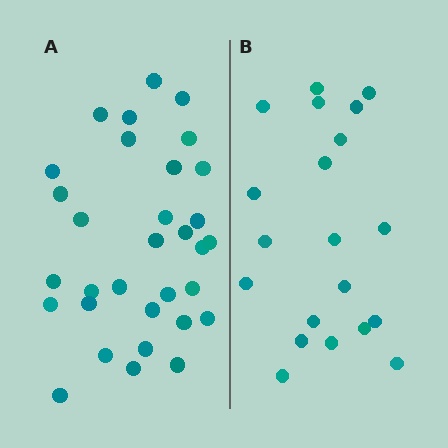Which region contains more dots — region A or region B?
Region A (the left region) has more dots.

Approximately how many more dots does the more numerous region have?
Region A has roughly 12 or so more dots than region B.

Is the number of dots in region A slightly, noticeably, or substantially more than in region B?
Region A has substantially more. The ratio is roughly 1.6 to 1.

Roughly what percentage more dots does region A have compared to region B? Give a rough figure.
About 60% more.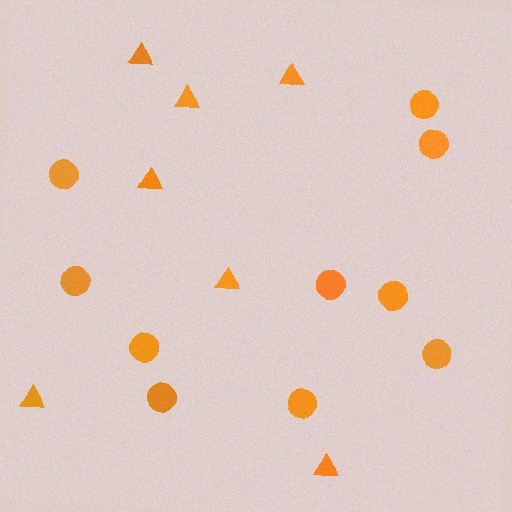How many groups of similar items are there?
There are 2 groups: one group of triangles (7) and one group of circles (10).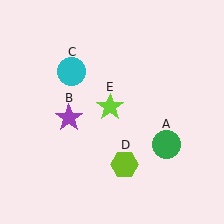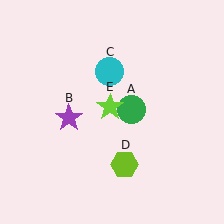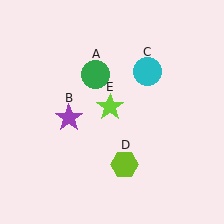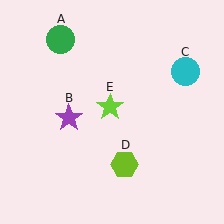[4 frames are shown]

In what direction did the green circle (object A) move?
The green circle (object A) moved up and to the left.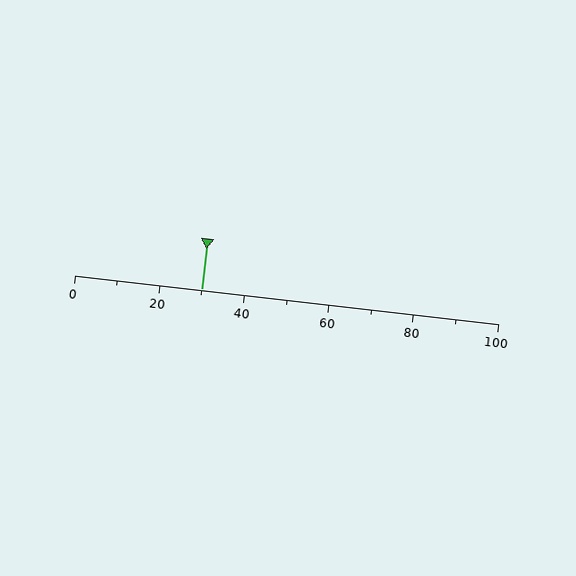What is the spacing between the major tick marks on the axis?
The major ticks are spaced 20 apart.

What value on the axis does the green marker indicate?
The marker indicates approximately 30.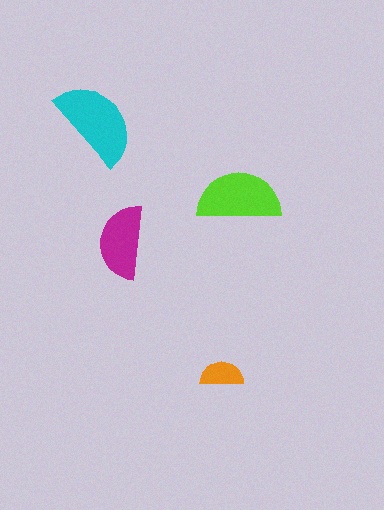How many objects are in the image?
There are 4 objects in the image.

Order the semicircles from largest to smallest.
the cyan one, the lime one, the magenta one, the orange one.